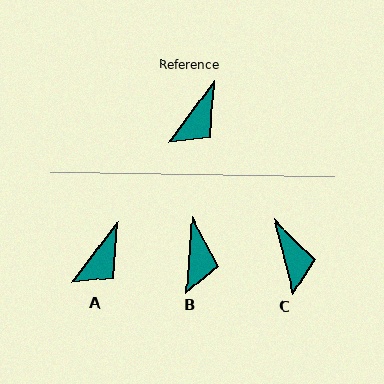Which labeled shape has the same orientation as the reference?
A.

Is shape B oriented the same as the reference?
No, it is off by about 32 degrees.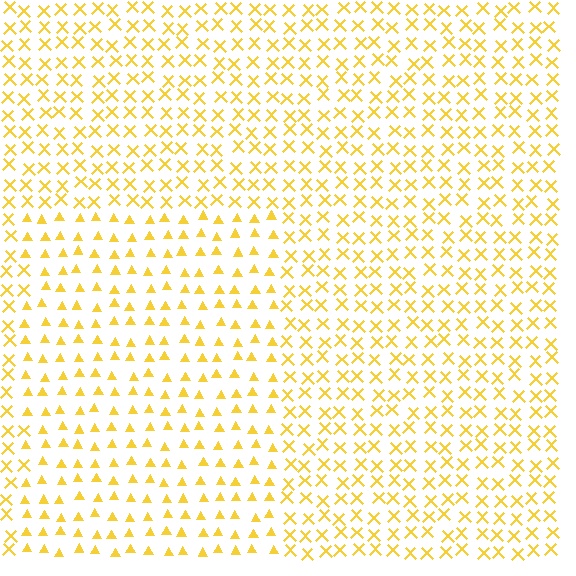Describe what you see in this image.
The image is filled with small yellow elements arranged in a uniform grid. A rectangle-shaped region contains triangles, while the surrounding area contains X marks. The boundary is defined purely by the change in element shape.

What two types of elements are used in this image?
The image uses triangles inside the rectangle region and X marks outside it.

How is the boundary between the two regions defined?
The boundary is defined by a change in element shape: triangles inside vs. X marks outside. All elements share the same color and spacing.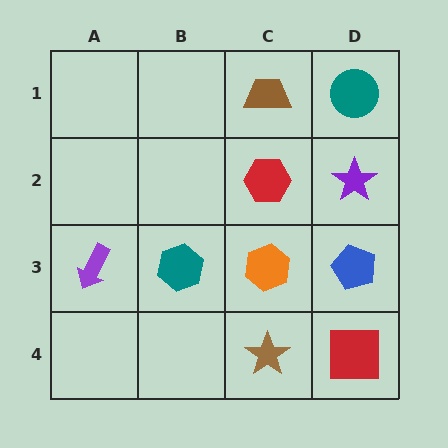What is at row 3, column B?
A teal hexagon.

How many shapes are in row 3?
4 shapes.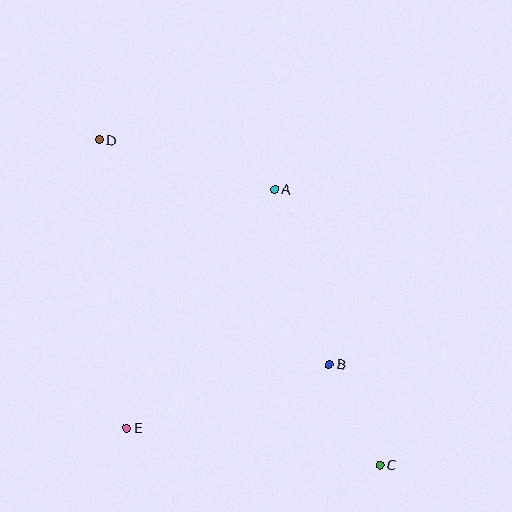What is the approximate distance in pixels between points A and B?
The distance between A and B is approximately 183 pixels.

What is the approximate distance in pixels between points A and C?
The distance between A and C is approximately 295 pixels.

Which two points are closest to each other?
Points B and C are closest to each other.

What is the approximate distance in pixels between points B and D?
The distance between B and D is approximately 322 pixels.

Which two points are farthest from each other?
Points C and D are farthest from each other.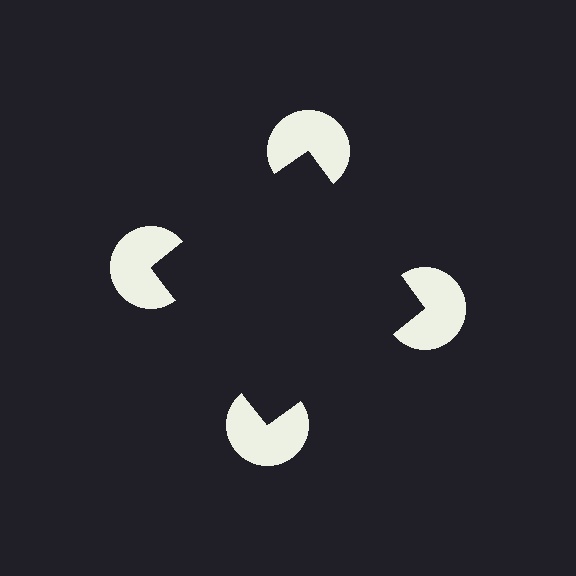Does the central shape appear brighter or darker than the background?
It typically appears slightly darker than the background, even though no actual brightness change is drawn.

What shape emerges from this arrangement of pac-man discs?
An illusory square — its edges are inferred from the aligned wedge cuts in the pac-man discs, not physically drawn.